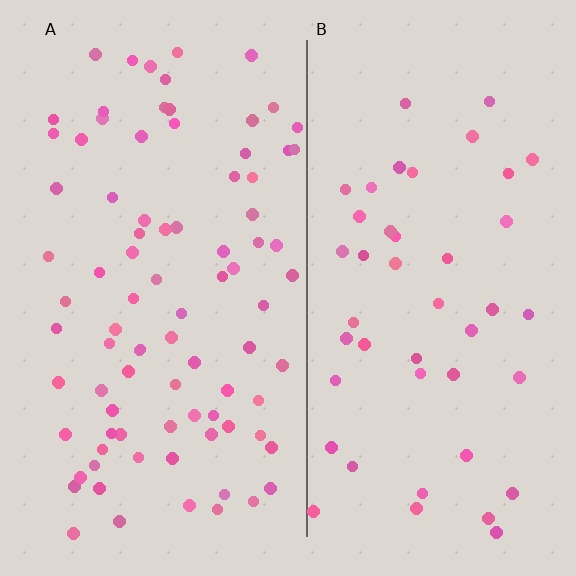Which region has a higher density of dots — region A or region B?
A (the left).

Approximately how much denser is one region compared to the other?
Approximately 1.9× — region A over region B.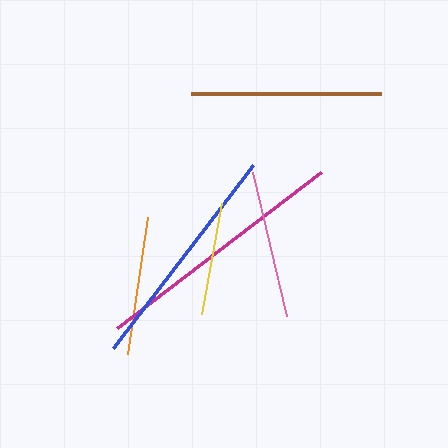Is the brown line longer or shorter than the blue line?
The blue line is longer than the brown line.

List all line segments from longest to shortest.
From longest to shortest: magenta, blue, brown, pink, orange, yellow.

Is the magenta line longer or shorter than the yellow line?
The magenta line is longer than the yellow line.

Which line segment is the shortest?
The yellow line is the shortest at approximately 113 pixels.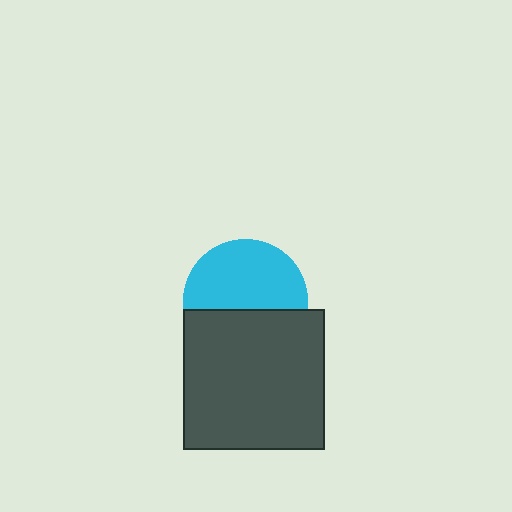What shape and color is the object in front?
The object in front is a dark gray square.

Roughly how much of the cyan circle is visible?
About half of it is visible (roughly 59%).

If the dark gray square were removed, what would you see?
You would see the complete cyan circle.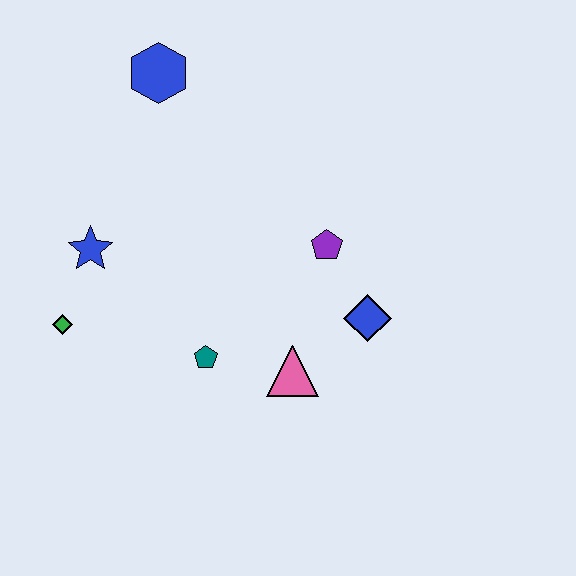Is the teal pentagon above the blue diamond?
No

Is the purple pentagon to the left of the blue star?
No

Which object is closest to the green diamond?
The blue star is closest to the green diamond.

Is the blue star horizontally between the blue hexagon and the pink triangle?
No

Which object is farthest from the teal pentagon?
The blue hexagon is farthest from the teal pentagon.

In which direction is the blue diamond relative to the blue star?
The blue diamond is to the right of the blue star.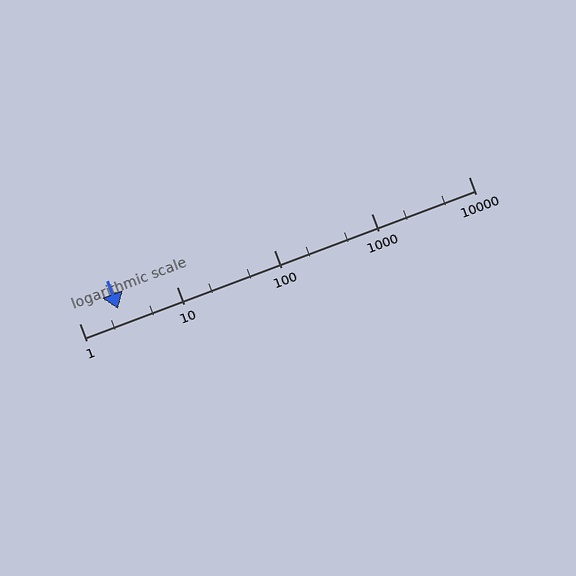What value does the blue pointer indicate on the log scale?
The pointer indicates approximately 2.5.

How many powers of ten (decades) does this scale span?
The scale spans 4 decades, from 1 to 10000.